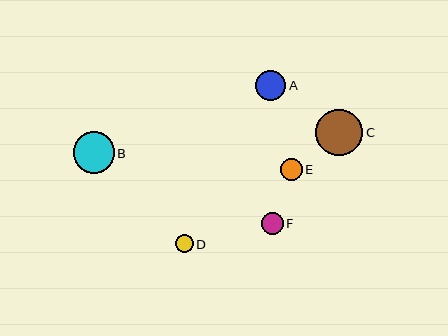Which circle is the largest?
Circle C is the largest with a size of approximately 47 pixels.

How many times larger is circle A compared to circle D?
Circle A is approximately 1.7 times the size of circle D.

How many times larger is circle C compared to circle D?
Circle C is approximately 2.6 times the size of circle D.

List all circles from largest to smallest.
From largest to smallest: C, B, A, F, E, D.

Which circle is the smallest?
Circle D is the smallest with a size of approximately 18 pixels.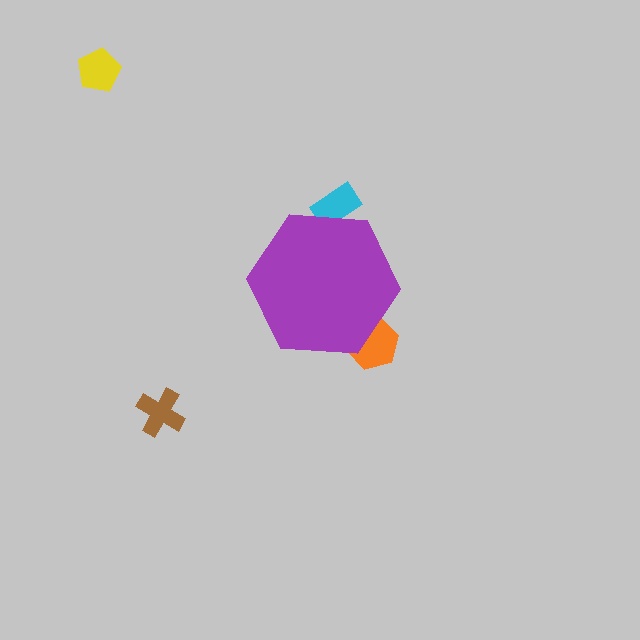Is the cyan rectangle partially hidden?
Yes, the cyan rectangle is partially hidden behind the purple hexagon.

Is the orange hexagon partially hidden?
Yes, the orange hexagon is partially hidden behind the purple hexagon.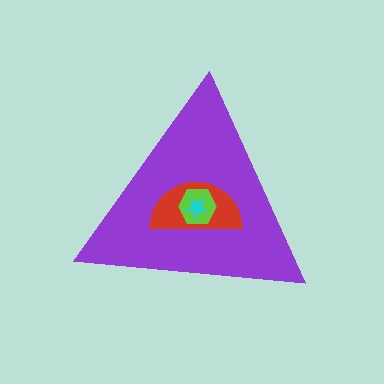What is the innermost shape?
The cyan star.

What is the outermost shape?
The purple triangle.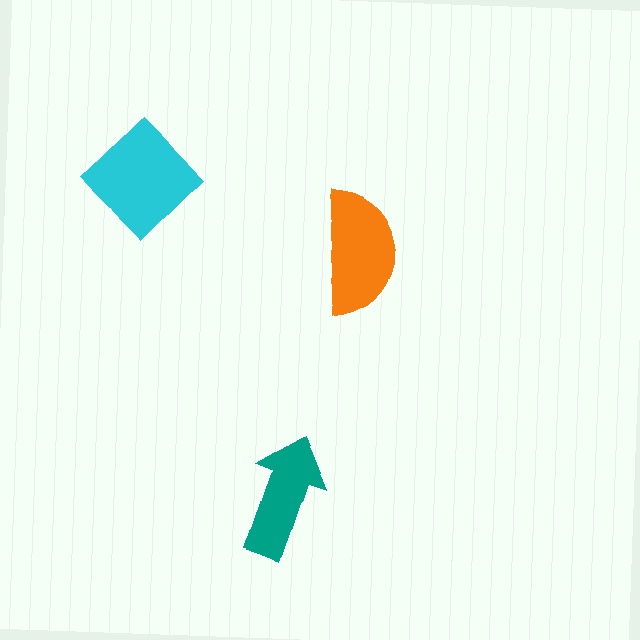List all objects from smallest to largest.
The teal arrow, the orange semicircle, the cyan diamond.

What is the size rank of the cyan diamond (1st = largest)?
1st.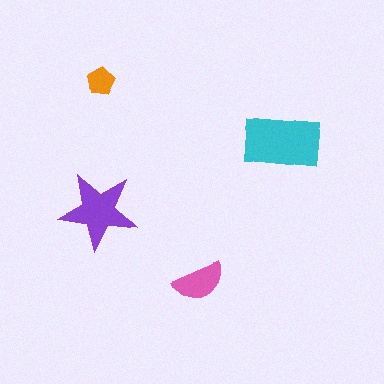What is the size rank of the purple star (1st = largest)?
2nd.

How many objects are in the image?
There are 4 objects in the image.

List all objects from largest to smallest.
The cyan rectangle, the purple star, the pink semicircle, the orange pentagon.